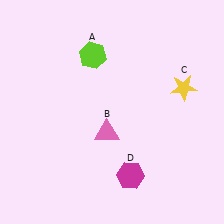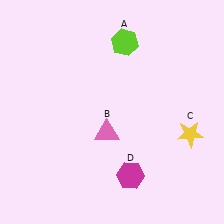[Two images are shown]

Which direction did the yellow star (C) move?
The yellow star (C) moved down.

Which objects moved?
The objects that moved are: the lime hexagon (A), the yellow star (C).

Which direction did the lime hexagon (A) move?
The lime hexagon (A) moved right.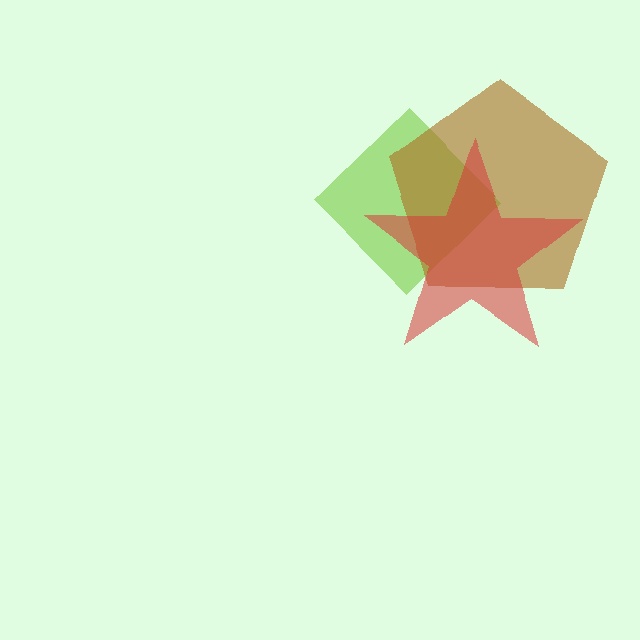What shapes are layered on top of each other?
The layered shapes are: a lime diamond, a brown pentagon, a red star.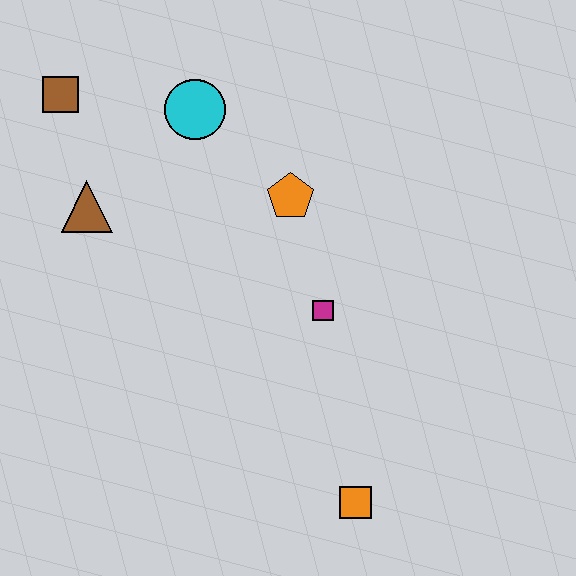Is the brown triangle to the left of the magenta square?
Yes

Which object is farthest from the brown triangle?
The orange square is farthest from the brown triangle.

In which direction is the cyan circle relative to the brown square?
The cyan circle is to the right of the brown square.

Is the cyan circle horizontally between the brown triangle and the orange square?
Yes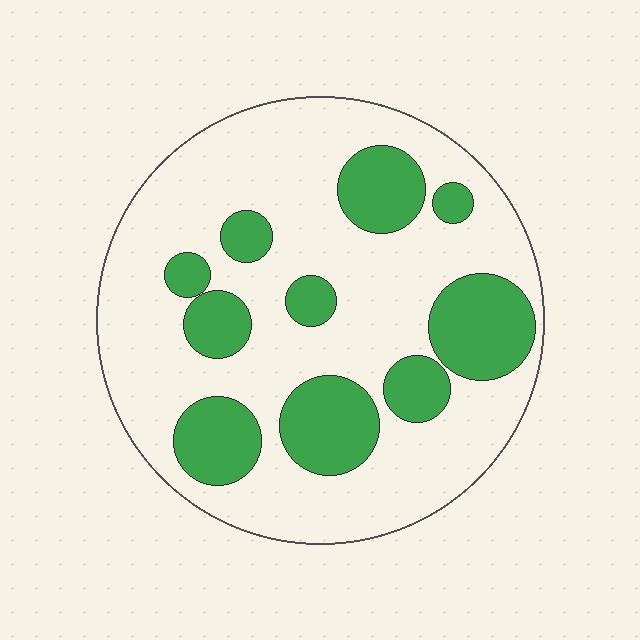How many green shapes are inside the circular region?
10.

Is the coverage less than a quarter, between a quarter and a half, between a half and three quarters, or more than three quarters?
Between a quarter and a half.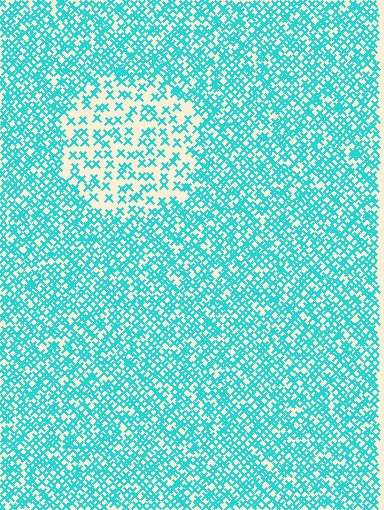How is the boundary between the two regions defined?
The boundary is defined by a change in element density (approximately 2.2x ratio). All elements are the same color, size, and shape.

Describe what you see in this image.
The image contains small cyan elements arranged at two different densities. A circle-shaped region is visible where the elements are less densely packed than the surrounding area.